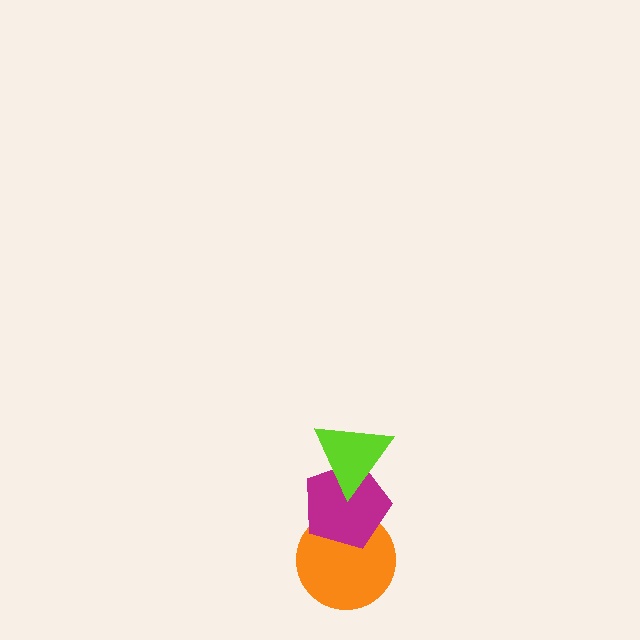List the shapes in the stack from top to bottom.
From top to bottom: the lime triangle, the magenta pentagon, the orange circle.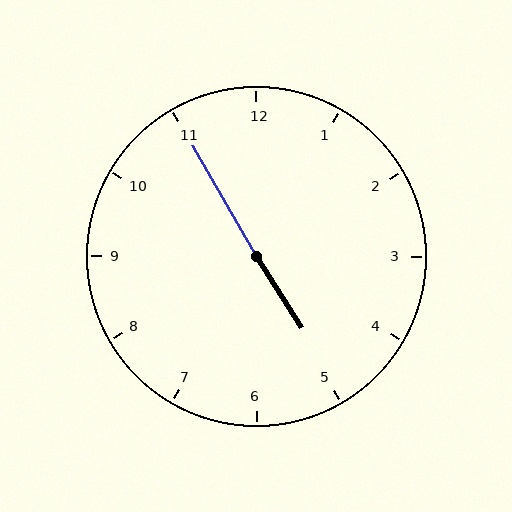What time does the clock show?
4:55.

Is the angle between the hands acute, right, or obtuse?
It is obtuse.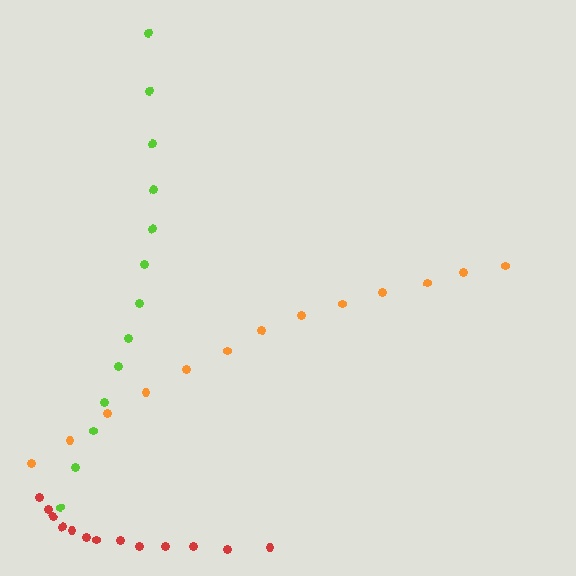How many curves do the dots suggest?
There are 3 distinct paths.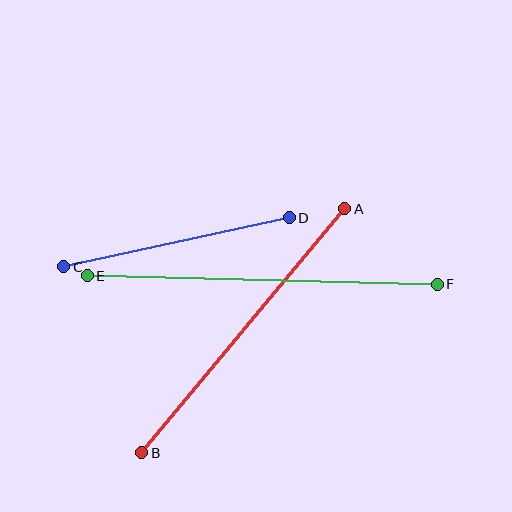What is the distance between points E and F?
The distance is approximately 350 pixels.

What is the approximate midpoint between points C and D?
The midpoint is at approximately (176, 242) pixels.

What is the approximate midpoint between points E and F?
The midpoint is at approximately (262, 280) pixels.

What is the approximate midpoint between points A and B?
The midpoint is at approximately (243, 331) pixels.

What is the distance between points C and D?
The distance is approximately 231 pixels.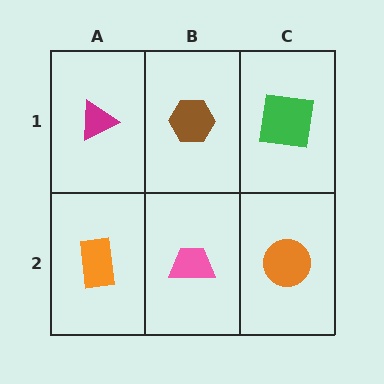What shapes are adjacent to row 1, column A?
An orange rectangle (row 2, column A), a brown hexagon (row 1, column B).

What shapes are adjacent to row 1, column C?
An orange circle (row 2, column C), a brown hexagon (row 1, column B).